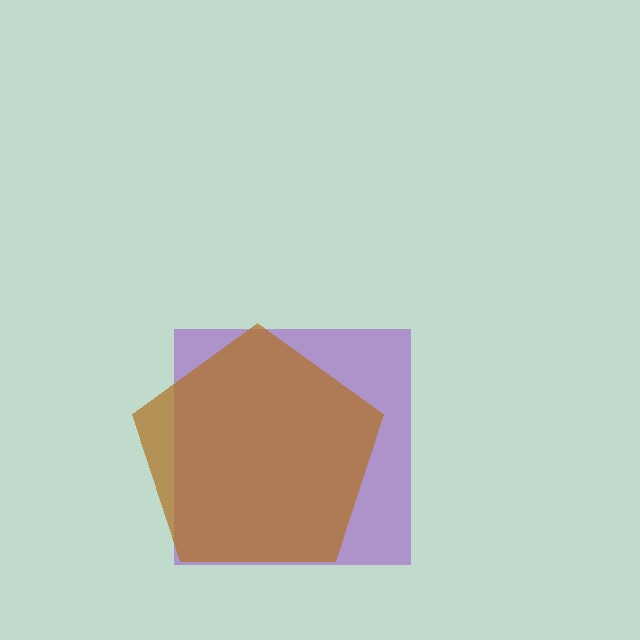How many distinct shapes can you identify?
There are 2 distinct shapes: a purple square, a brown pentagon.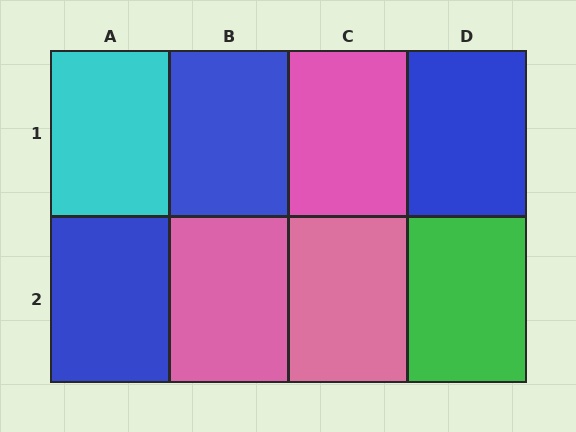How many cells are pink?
3 cells are pink.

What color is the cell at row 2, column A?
Blue.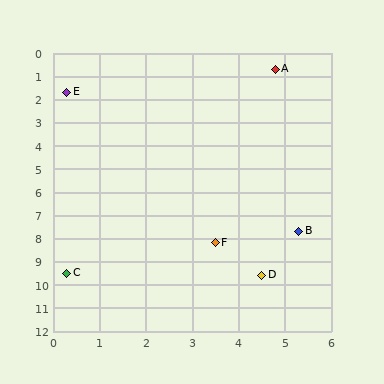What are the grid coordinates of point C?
Point C is at approximately (0.3, 9.5).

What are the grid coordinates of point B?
Point B is at approximately (5.3, 7.7).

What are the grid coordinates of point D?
Point D is at approximately (4.5, 9.6).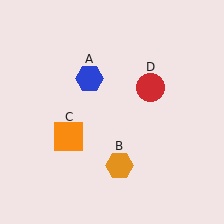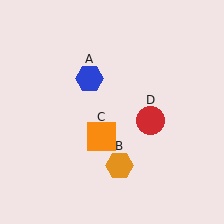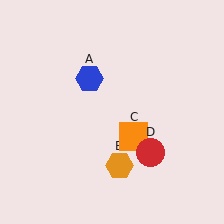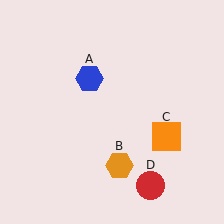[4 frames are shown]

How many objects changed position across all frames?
2 objects changed position: orange square (object C), red circle (object D).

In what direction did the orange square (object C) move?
The orange square (object C) moved right.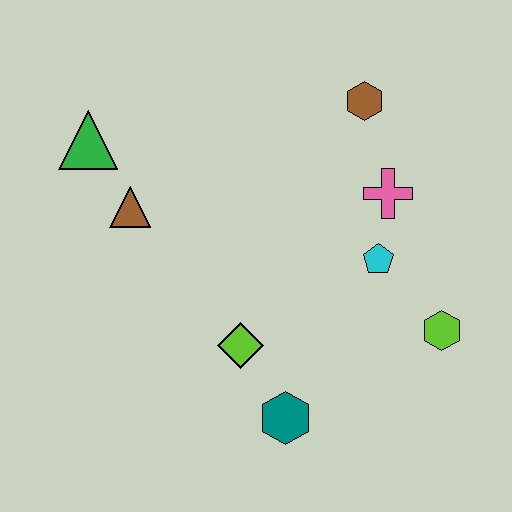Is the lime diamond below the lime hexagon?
Yes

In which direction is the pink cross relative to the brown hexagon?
The pink cross is below the brown hexagon.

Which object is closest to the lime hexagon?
The cyan pentagon is closest to the lime hexagon.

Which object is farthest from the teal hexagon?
The green triangle is farthest from the teal hexagon.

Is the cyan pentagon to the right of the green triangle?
Yes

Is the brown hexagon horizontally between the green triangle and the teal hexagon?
No